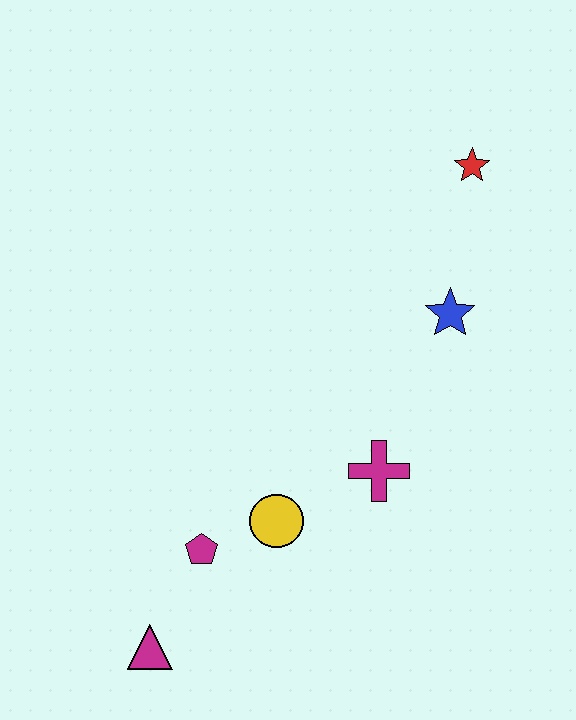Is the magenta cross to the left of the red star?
Yes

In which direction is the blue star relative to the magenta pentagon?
The blue star is to the right of the magenta pentagon.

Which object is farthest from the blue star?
The magenta triangle is farthest from the blue star.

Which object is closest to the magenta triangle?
The magenta pentagon is closest to the magenta triangle.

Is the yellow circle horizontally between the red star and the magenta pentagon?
Yes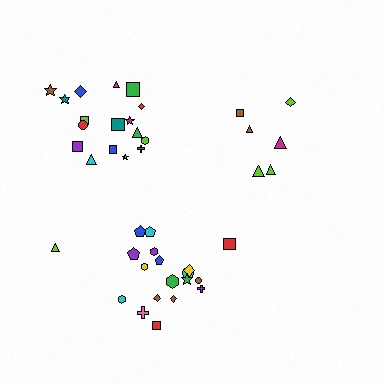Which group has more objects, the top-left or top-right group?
The top-left group.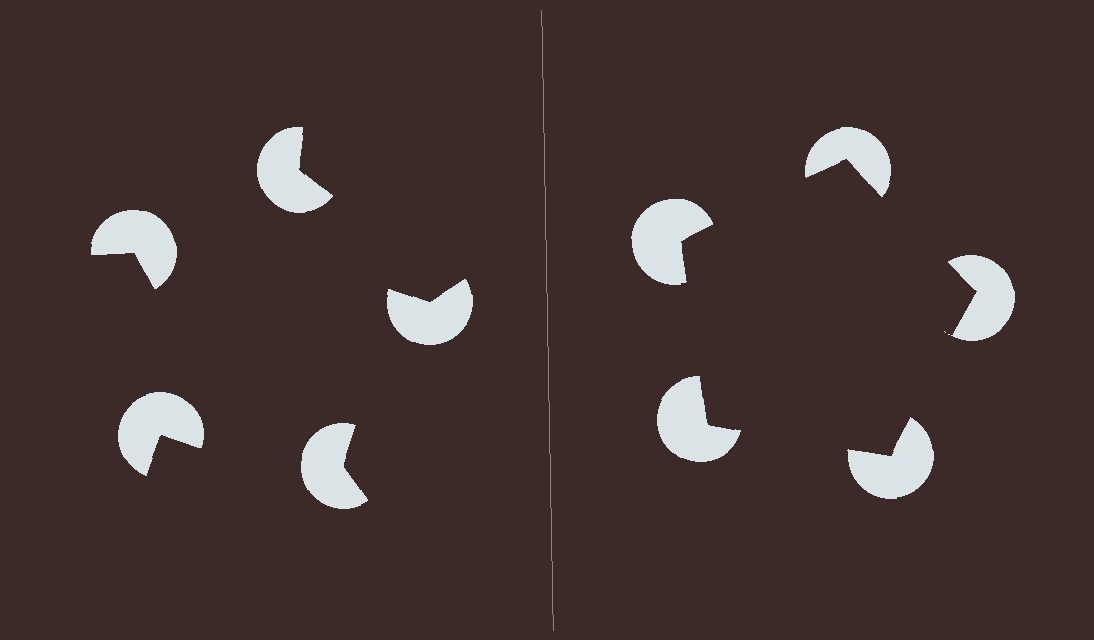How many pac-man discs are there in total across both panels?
10 — 5 on each side.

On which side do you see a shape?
An illusory pentagon appears on the right side. On the left side the wedge cuts are rotated, so no coherent shape forms.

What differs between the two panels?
The pac-man discs are positioned identically on both sides; only the wedge orientations differ. On the right they align to a pentagon; on the left they are misaligned.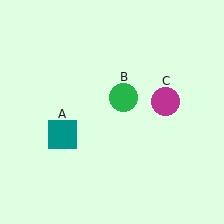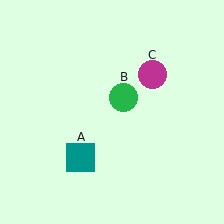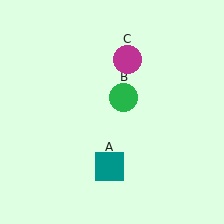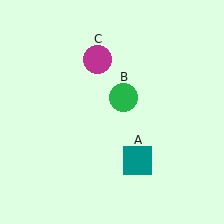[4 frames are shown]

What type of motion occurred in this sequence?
The teal square (object A), magenta circle (object C) rotated counterclockwise around the center of the scene.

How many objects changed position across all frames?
2 objects changed position: teal square (object A), magenta circle (object C).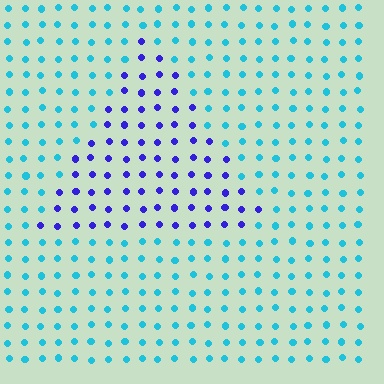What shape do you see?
I see a triangle.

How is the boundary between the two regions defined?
The boundary is defined purely by a slight shift in hue (about 59 degrees). Spacing, size, and orientation are identical on both sides.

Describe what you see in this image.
The image is filled with small cyan elements in a uniform arrangement. A triangle-shaped region is visible where the elements are tinted to a slightly different hue, forming a subtle color boundary.